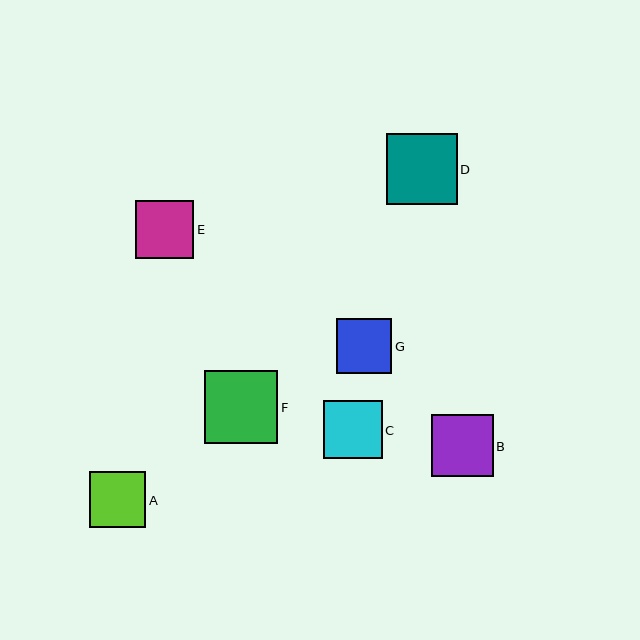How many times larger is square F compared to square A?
Square F is approximately 1.3 times the size of square A.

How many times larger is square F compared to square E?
Square F is approximately 1.3 times the size of square E.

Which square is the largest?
Square F is the largest with a size of approximately 73 pixels.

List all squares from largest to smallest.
From largest to smallest: F, D, B, C, E, A, G.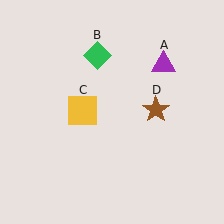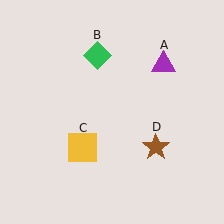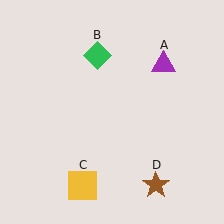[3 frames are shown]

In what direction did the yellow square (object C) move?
The yellow square (object C) moved down.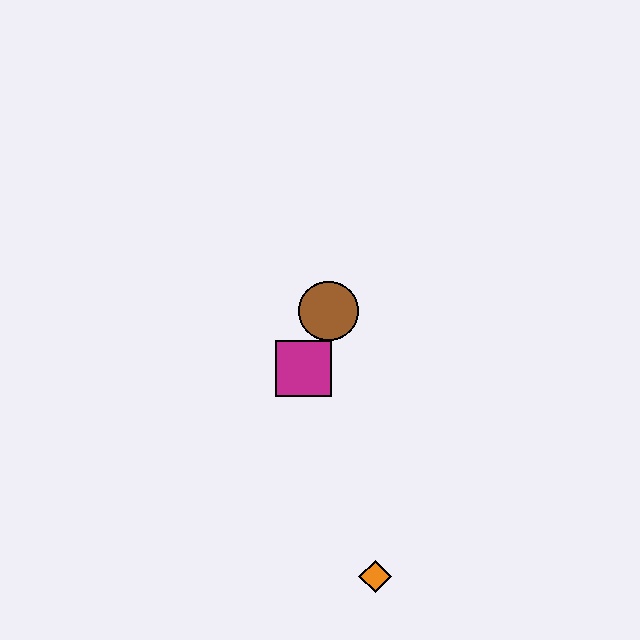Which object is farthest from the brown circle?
The orange diamond is farthest from the brown circle.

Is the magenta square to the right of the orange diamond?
No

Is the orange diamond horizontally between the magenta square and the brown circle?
No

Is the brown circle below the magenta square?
No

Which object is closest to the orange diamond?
The magenta square is closest to the orange diamond.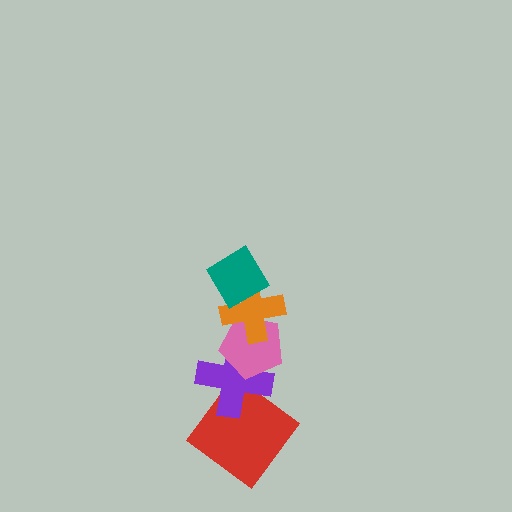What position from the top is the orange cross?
The orange cross is 2nd from the top.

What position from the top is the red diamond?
The red diamond is 5th from the top.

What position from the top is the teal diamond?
The teal diamond is 1st from the top.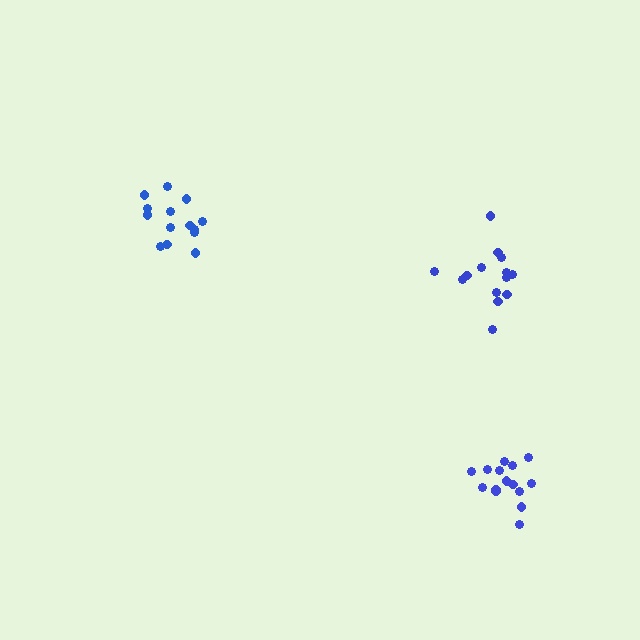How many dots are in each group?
Group 1: 15 dots, Group 2: 14 dots, Group 3: 14 dots (43 total).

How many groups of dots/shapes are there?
There are 3 groups.